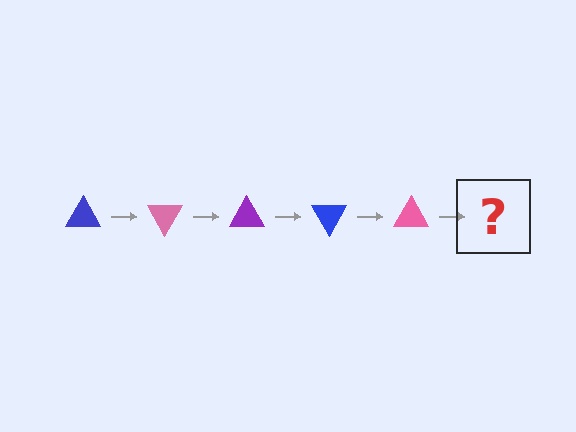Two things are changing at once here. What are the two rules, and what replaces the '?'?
The two rules are that it rotates 60 degrees each step and the color cycles through blue, pink, and purple. The '?' should be a purple triangle, rotated 300 degrees from the start.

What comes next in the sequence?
The next element should be a purple triangle, rotated 300 degrees from the start.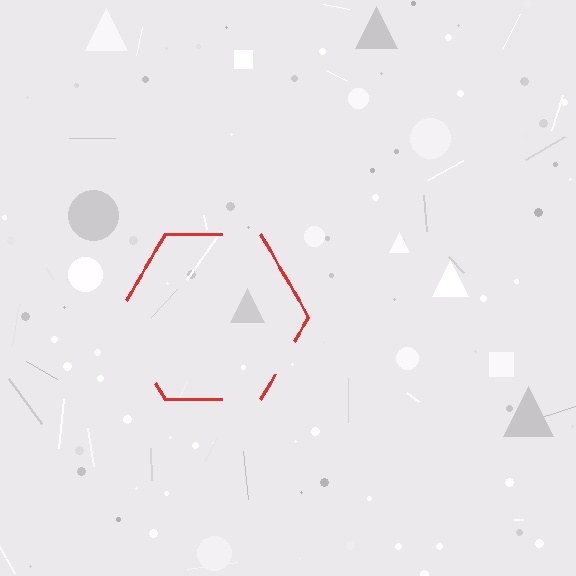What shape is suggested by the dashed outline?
The dashed outline suggests a hexagon.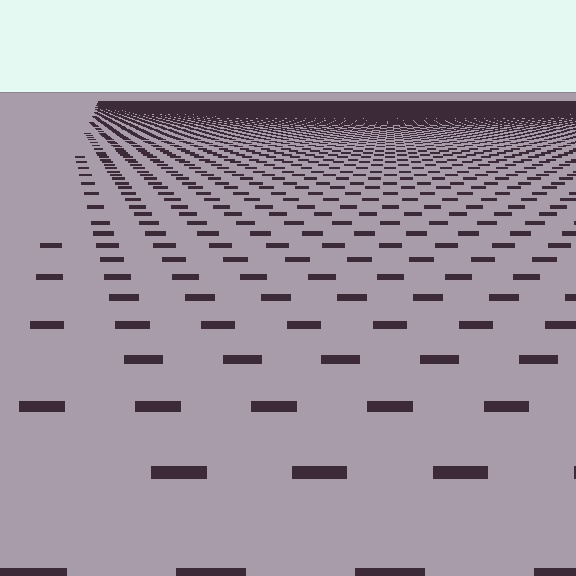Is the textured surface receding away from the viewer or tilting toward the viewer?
The surface is receding away from the viewer. Texture elements get smaller and denser toward the top.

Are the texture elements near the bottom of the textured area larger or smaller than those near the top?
Larger. Near the bottom, elements are closer to the viewer and appear at a bigger on-screen size.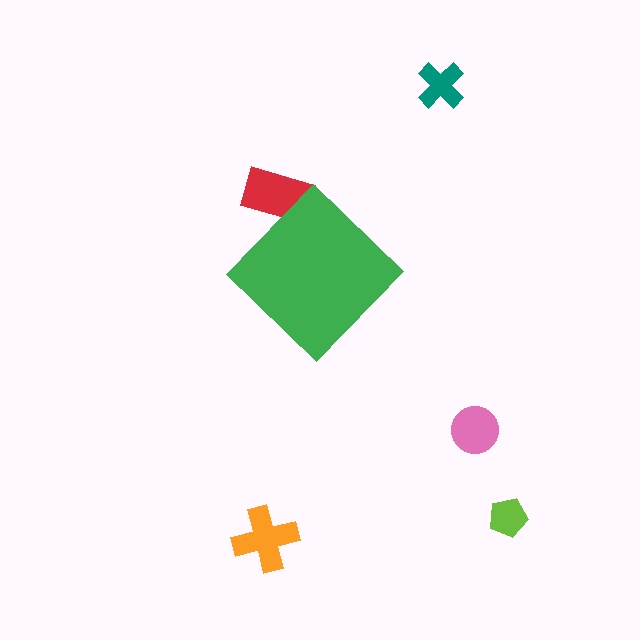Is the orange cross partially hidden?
No, the orange cross is fully visible.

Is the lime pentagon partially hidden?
No, the lime pentagon is fully visible.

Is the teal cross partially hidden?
No, the teal cross is fully visible.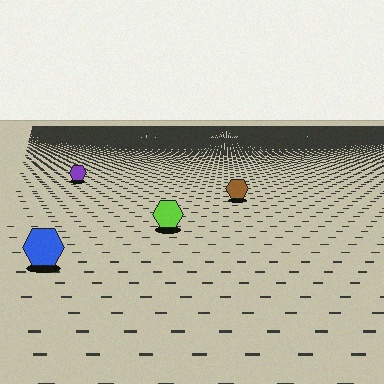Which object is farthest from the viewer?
The purple hexagon is farthest from the viewer. It appears smaller and the ground texture around it is denser.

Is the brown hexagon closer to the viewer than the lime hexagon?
No. The lime hexagon is closer — you can tell from the texture gradient: the ground texture is coarser near it.